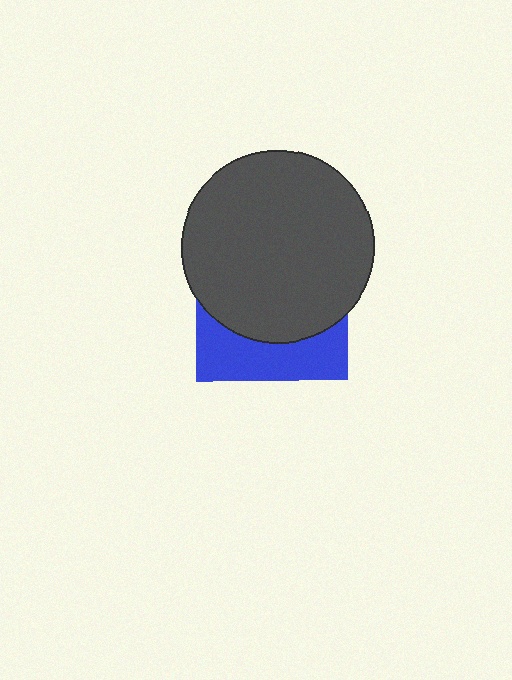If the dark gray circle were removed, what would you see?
You would see the complete blue square.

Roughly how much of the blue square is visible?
A small part of it is visible (roughly 32%).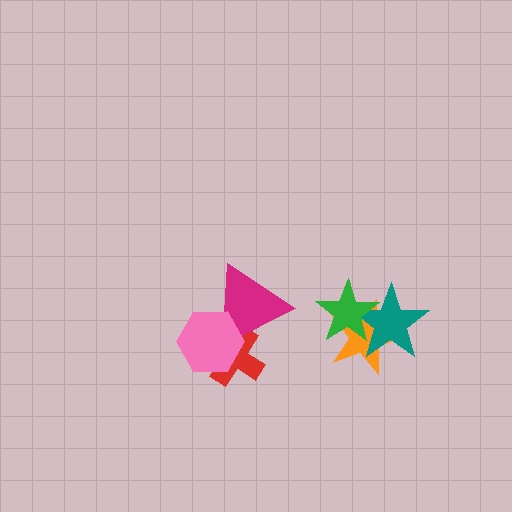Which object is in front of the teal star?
The green star is in front of the teal star.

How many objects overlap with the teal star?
2 objects overlap with the teal star.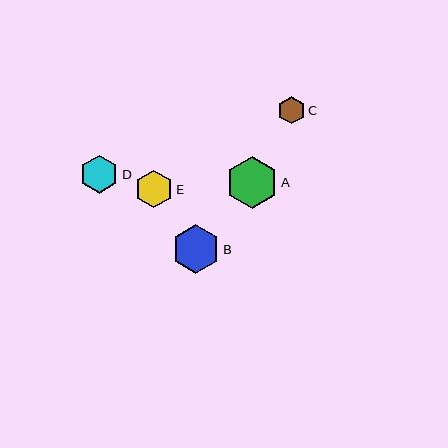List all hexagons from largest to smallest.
From largest to smallest: A, B, D, E, C.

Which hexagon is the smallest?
Hexagon C is the smallest with a size of approximately 27 pixels.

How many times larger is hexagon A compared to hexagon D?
Hexagon A is approximately 1.4 times the size of hexagon D.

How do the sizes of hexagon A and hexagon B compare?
Hexagon A and hexagon B are approximately the same size.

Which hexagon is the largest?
Hexagon A is the largest with a size of approximately 52 pixels.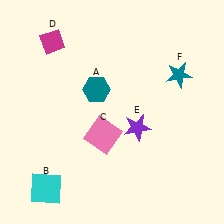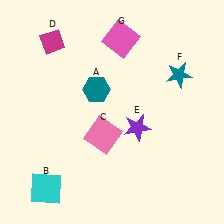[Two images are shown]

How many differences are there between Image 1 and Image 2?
There is 1 difference between the two images.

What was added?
A pink square (G) was added in Image 2.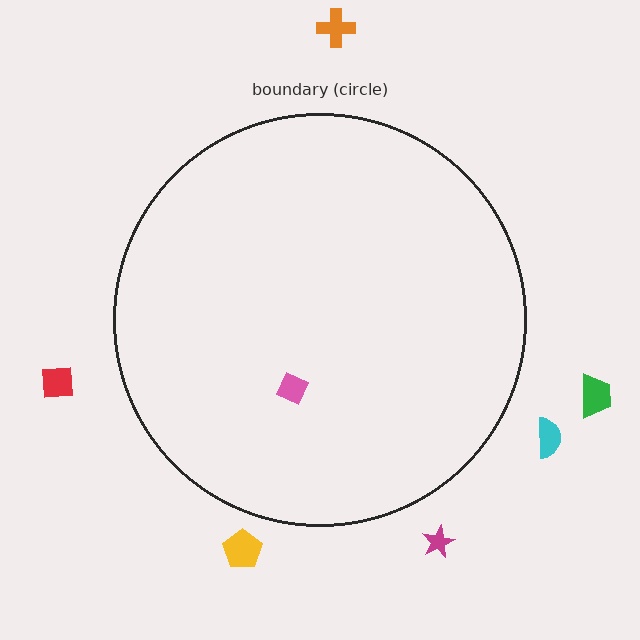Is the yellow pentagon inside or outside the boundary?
Outside.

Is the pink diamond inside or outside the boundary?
Inside.